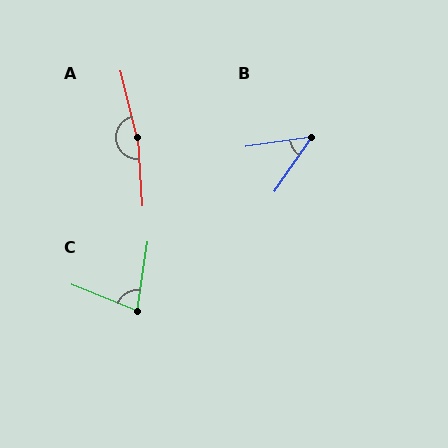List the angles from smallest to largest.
B (47°), C (77°), A (170°).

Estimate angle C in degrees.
Approximately 77 degrees.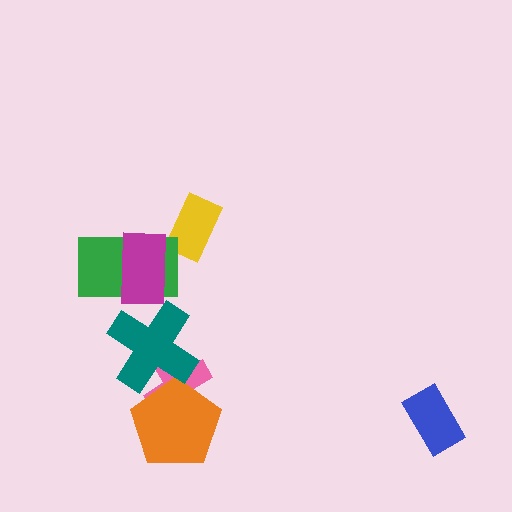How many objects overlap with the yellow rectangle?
0 objects overlap with the yellow rectangle.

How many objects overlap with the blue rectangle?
0 objects overlap with the blue rectangle.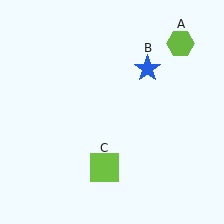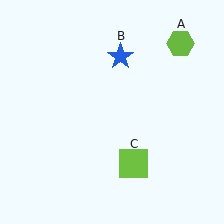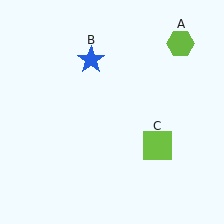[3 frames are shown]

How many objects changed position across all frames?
2 objects changed position: blue star (object B), lime square (object C).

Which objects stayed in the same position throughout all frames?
Lime hexagon (object A) remained stationary.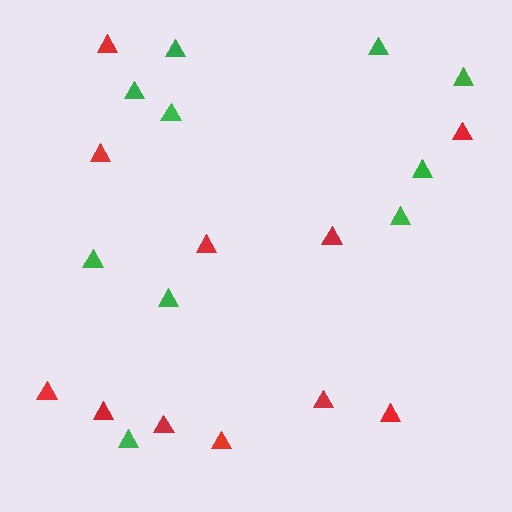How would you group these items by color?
There are 2 groups: one group of red triangles (11) and one group of green triangles (10).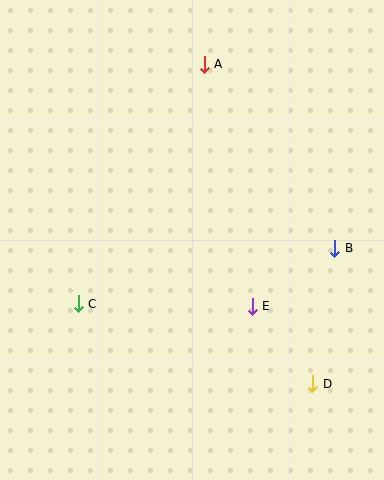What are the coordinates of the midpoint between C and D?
The midpoint between C and D is at (196, 344).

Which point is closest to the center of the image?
Point E at (252, 306) is closest to the center.